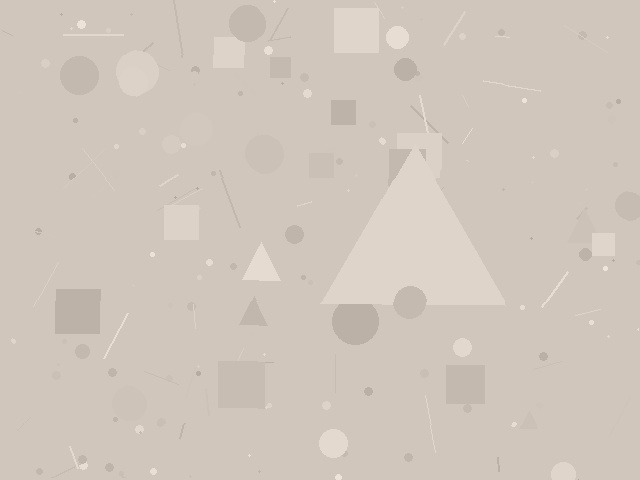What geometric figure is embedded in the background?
A triangle is embedded in the background.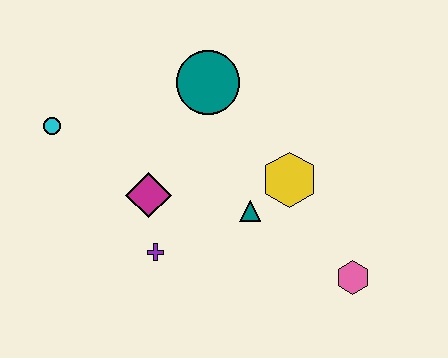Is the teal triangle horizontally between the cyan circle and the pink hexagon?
Yes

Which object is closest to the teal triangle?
The yellow hexagon is closest to the teal triangle.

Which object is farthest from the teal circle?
The pink hexagon is farthest from the teal circle.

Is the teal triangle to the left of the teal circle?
No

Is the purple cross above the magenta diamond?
No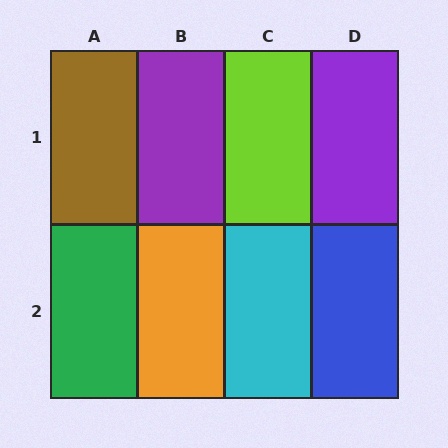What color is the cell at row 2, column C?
Cyan.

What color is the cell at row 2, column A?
Green.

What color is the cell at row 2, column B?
Orange.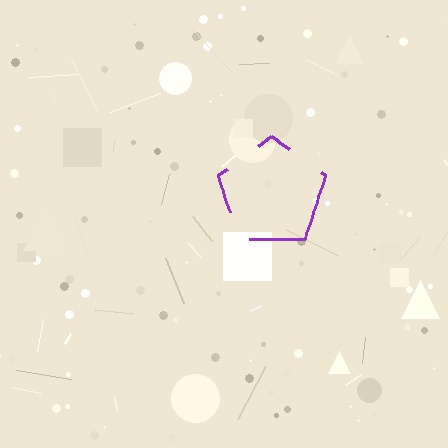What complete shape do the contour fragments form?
The contour fragments form a pentagon.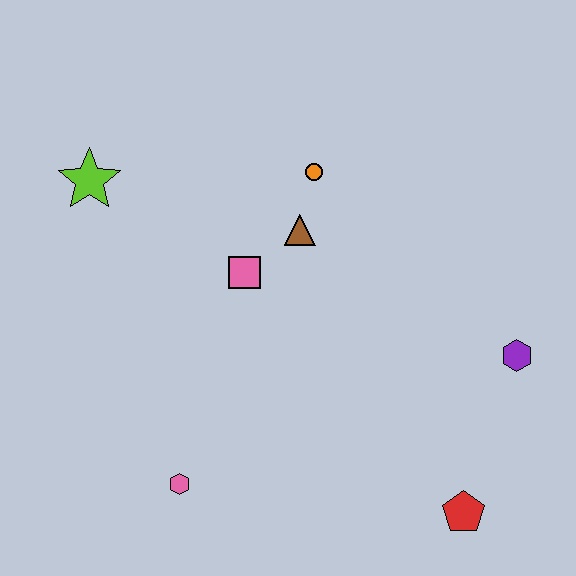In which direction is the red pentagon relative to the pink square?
The red pentagon is below the pink square.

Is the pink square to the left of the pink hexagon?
No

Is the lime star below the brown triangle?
No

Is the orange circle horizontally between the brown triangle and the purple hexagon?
Yes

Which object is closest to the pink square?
The brown triangle is closest to the pink square.